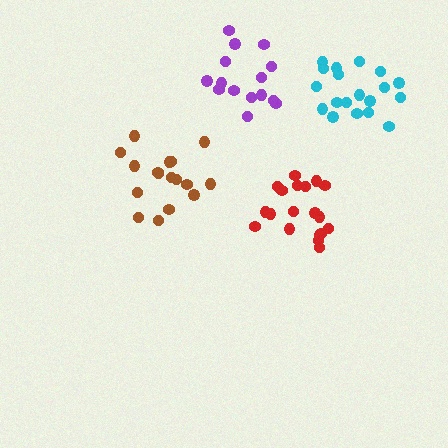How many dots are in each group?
Group 1: 19 dots, Group 2: 17 dots, Group 3: 15 dots, Group 4: 19 dots (70 total).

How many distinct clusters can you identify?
There are 4 distinct clusters.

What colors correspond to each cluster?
The clusters are colored: cyan, brown, purple, red.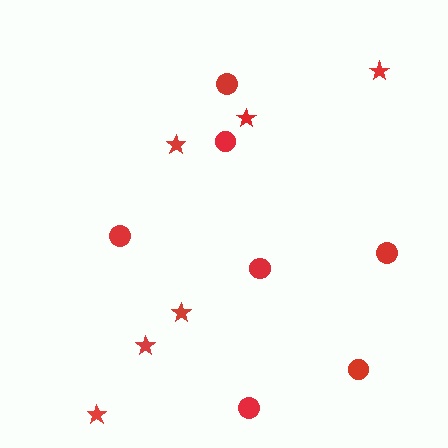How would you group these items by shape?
There are 2 groups: one group of circles (7) and one group of stars (6).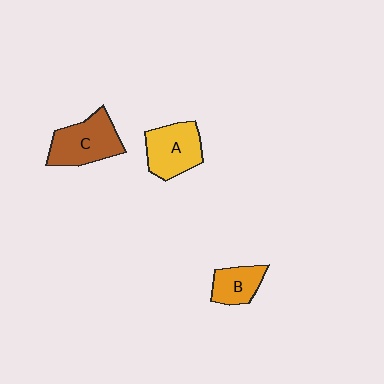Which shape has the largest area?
Shape C (brown).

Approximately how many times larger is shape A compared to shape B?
Approximately 1.5 times.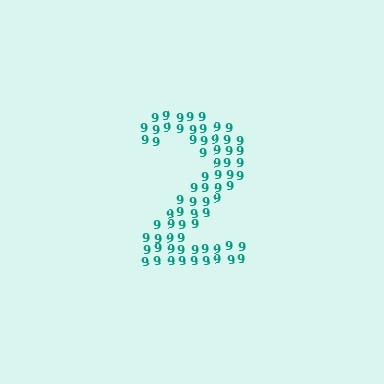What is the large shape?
The large shape is the digit 2.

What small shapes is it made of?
It is made of small digit 9's.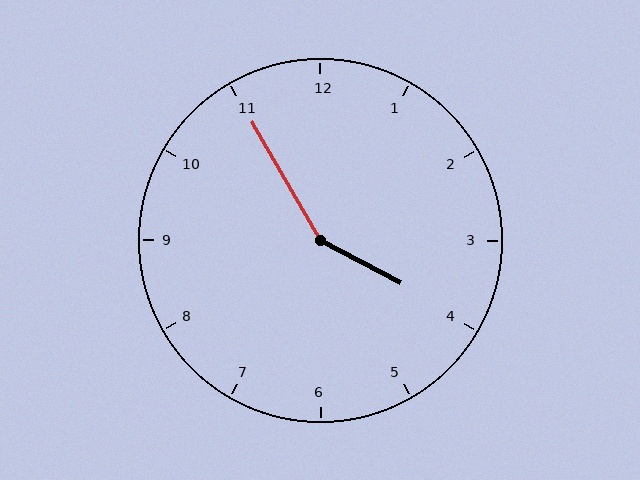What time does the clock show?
3:55.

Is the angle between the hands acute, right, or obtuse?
It is obtuse.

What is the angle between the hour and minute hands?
Approximately 148 degrees.